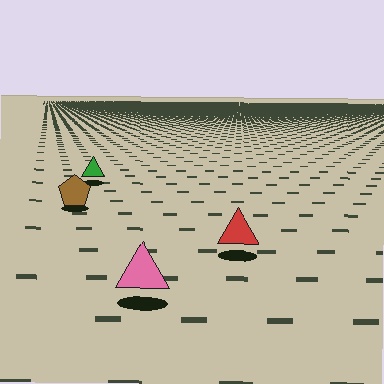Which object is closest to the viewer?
The pink triangle is closest. The texture marks near it are larger and more spread out.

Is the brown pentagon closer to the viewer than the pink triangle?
No. The pink triangle is closer — you can tell from the texture gradient: the ground texture is coarser near it.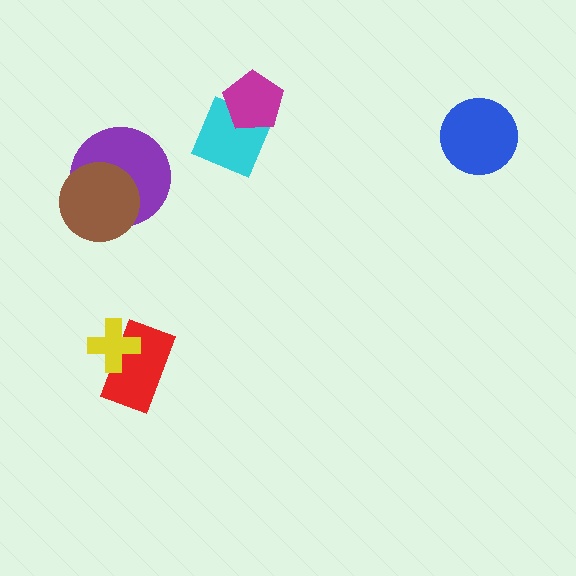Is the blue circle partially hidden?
No, no other shape covers it.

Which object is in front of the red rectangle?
The yellow cross is in front of the red rectangle.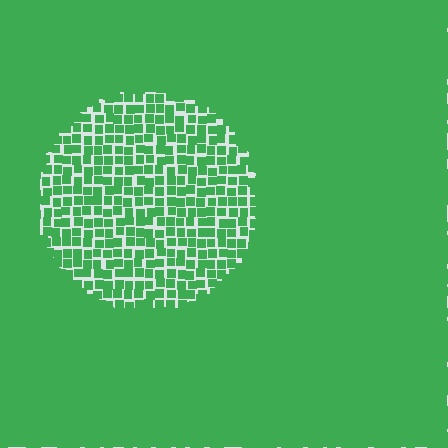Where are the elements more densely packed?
The elements are more densely packed outside the circle boundary.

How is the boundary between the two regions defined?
The boundary is defined by a change in element density (approximately 2.5x ratio). All elements are the same color, size, and shape.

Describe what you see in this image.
The image contains small green elements arranged at two different densities. A circle-shaped region is visible where the elements are less densely packed than the surrounding area.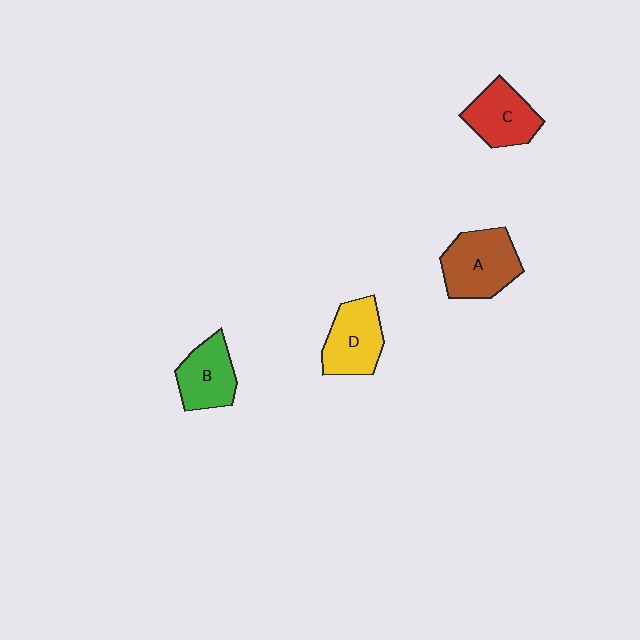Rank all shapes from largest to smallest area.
From largest to smallest: A (brown), D (yellow), C (red), B (green).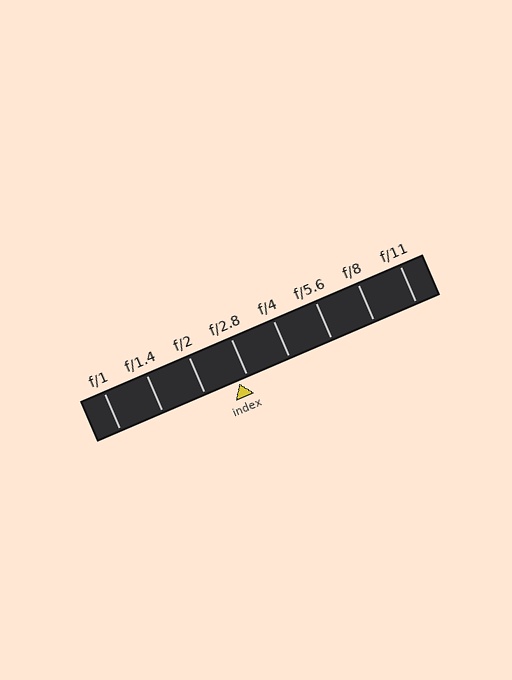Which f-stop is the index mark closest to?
The index mark is closest to f/2.8.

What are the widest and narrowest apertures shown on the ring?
The widest aperture shown is f/1 and the narrowest is f/11.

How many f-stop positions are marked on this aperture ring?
There are 8 f-stop positions marked.